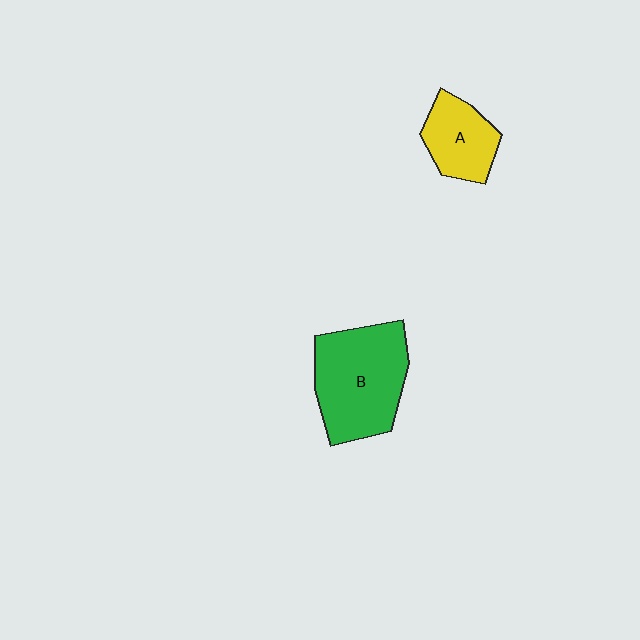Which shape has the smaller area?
Shape A (yellow).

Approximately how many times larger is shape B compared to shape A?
Approximately 1.9 times.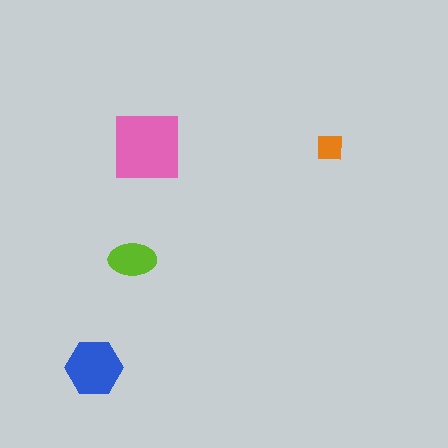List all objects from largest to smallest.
The pink square, the blue hexagon, the lime ellipse, the orange square.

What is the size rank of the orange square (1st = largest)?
4th.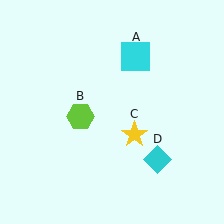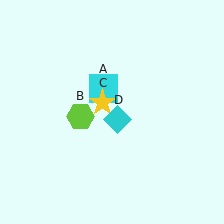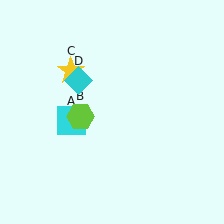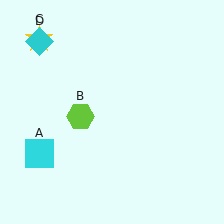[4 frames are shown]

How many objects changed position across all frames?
3 objects changed position: cyan square (object A), yellow star (object C), cyan diamond (object D).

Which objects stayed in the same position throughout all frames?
Lime hexagon (object B) remained stationary.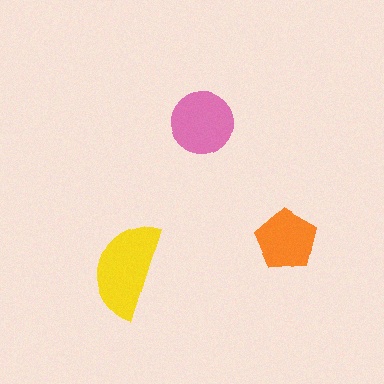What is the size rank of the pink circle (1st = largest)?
2nd.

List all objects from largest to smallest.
The yellow semicircle, the pink circle, the orange pentagon.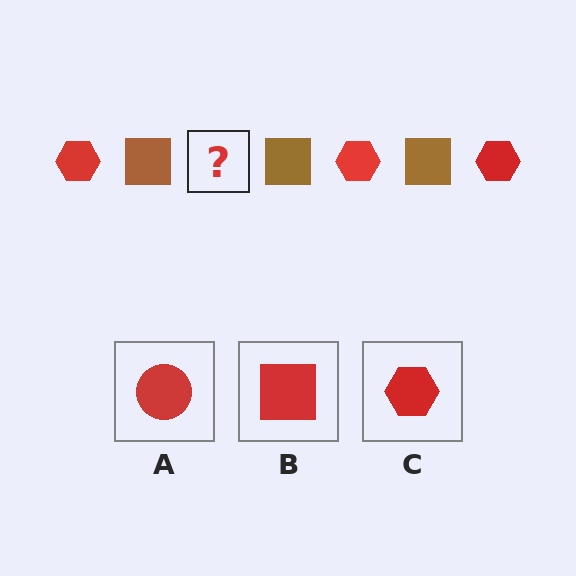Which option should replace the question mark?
Option C.